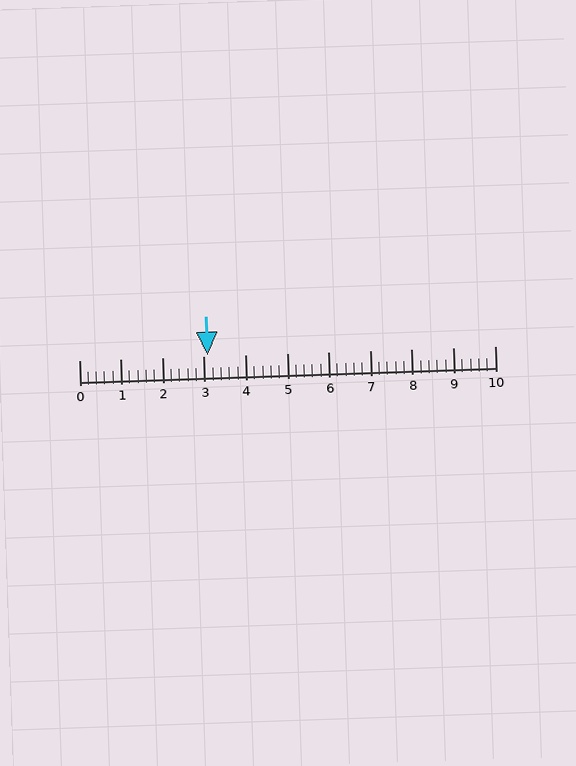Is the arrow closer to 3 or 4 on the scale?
The arrow is closer to 3.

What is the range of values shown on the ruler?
The ruler shows values from 0 to 10.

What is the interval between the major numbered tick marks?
The major tick marks are spaced 1 units apart.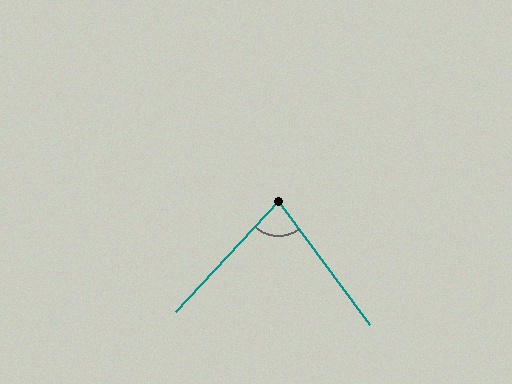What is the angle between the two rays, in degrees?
Approximately 80 degrees.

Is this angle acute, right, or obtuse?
It is acute.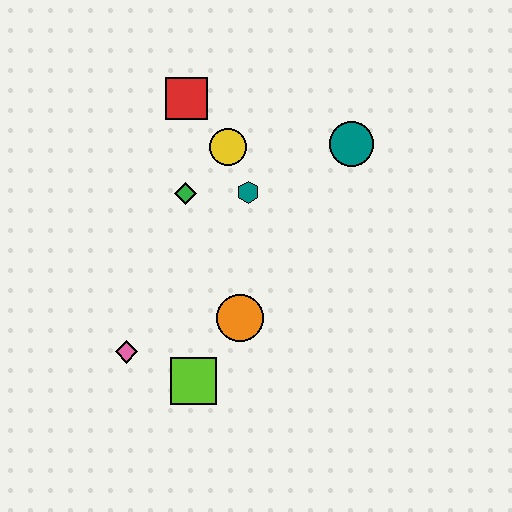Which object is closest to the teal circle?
The teal hexagon is closest to the teal circle.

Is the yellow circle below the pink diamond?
No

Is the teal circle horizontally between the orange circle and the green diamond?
No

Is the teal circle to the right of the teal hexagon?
Yes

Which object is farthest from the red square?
The lime square is farthest from the red square.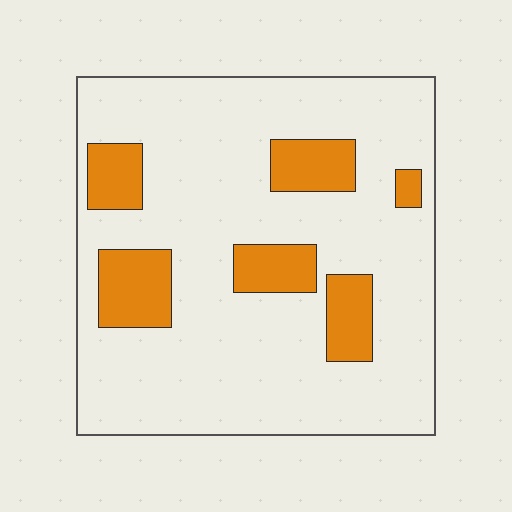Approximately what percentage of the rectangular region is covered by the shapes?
Approximately 20%.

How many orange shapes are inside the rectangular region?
6.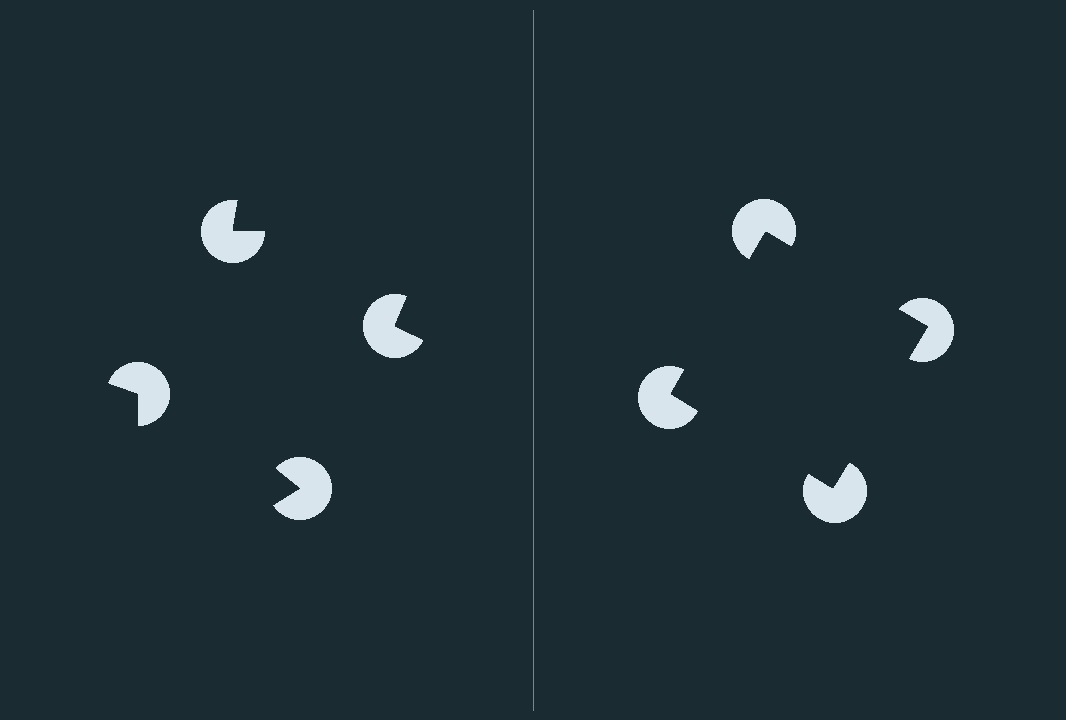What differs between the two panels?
The pac-man discs are positioned identically on both sides; only the wedge orientations differ. On the right they align to a square; on the left they are misaligned.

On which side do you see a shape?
An illusory square appears on the right side. On the left side the wedge cuts are rotated, so no coherent shape forms.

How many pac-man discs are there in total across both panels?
8 — 4 on each side.